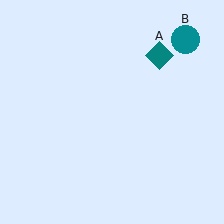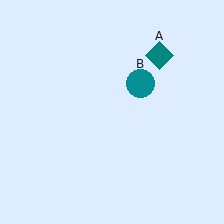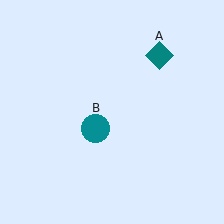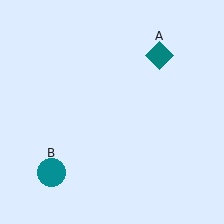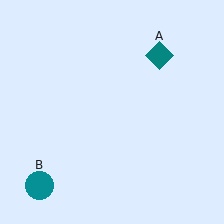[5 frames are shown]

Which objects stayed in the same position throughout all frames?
Teal diamond (object A) remained stationary.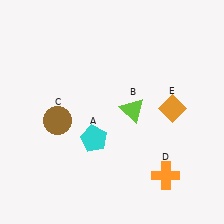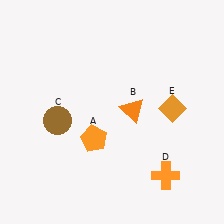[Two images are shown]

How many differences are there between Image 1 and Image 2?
There are 2 differences between the two images.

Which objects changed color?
A changed from cyan to orange. B changed from lime to orange.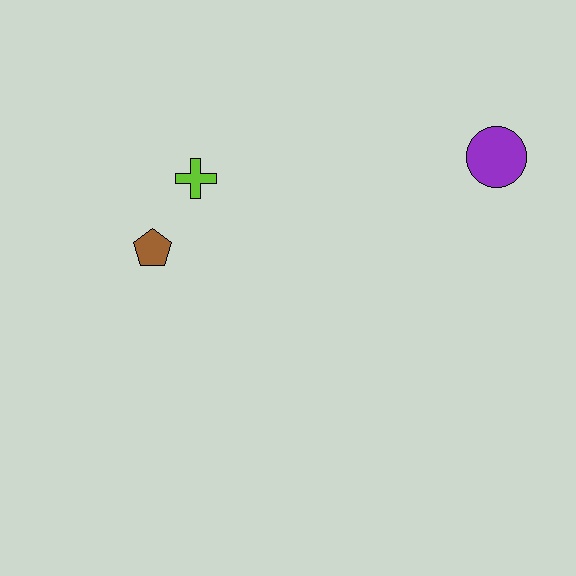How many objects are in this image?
There are 3 objects.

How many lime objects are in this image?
There is 1 lime object.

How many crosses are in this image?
There is 1 cross.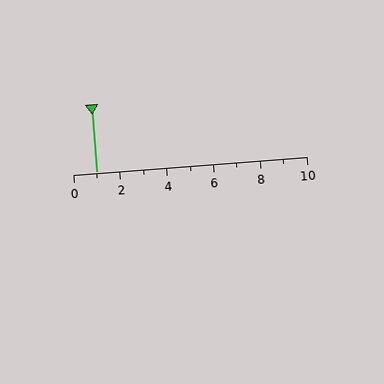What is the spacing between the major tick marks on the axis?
The major ticks are spaced 2 apart.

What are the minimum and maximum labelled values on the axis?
The axis runs from 0 to 10.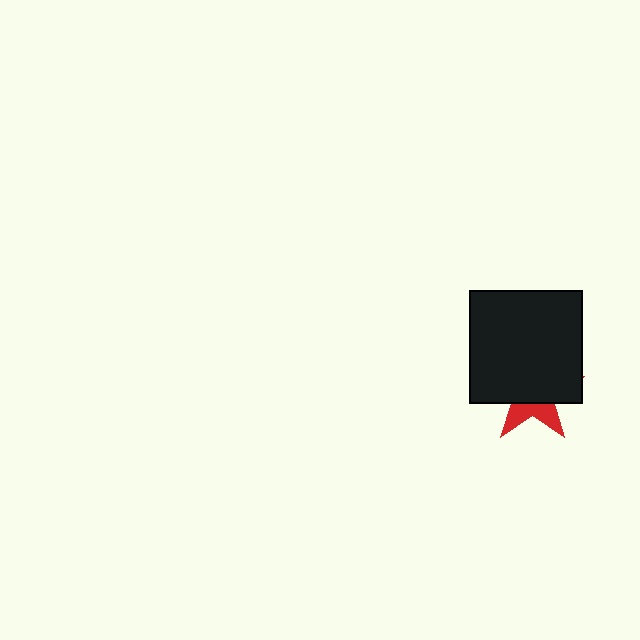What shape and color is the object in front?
The object in front is a black square.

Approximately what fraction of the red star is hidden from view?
Roughly 68% of the red star is hidden behind the black square.